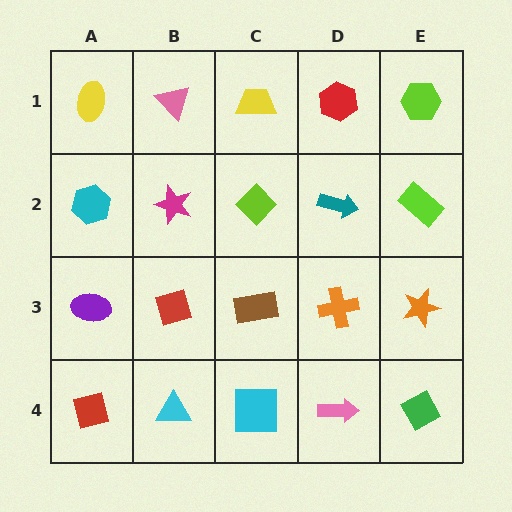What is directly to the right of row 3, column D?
An orange star.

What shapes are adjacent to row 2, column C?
A yellow trapezoid (row 1, column C), a brown rectangle (row 3, column C), a magenta star (row 2, column B), a teal arrow (row 2, column D).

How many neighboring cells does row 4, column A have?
2.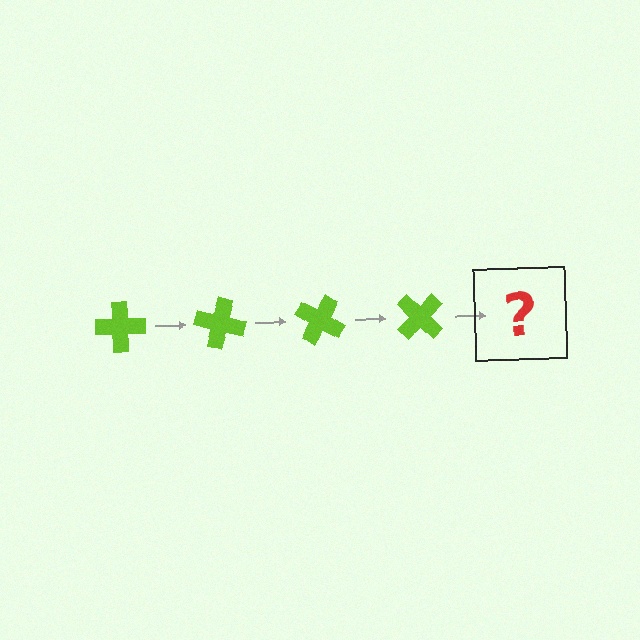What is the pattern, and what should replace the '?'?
The pattern is that the cross rotates 15 degrees each step. The '?' should be a lime cross rotated 60 degrees.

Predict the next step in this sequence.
The next step is a lime cross rotated 60 degrees.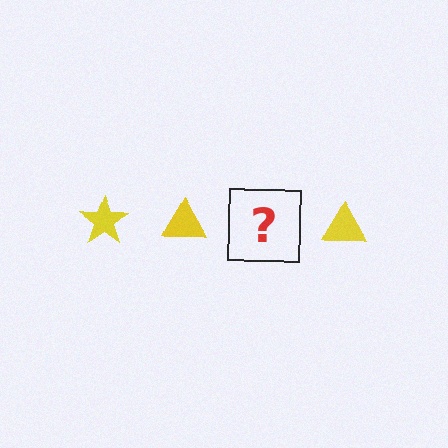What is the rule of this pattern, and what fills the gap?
The rule is that the pattern cycles through star, triangle shapes in yellow. The gap should be filled with a yellow star.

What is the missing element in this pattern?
The missing element is a yellow star.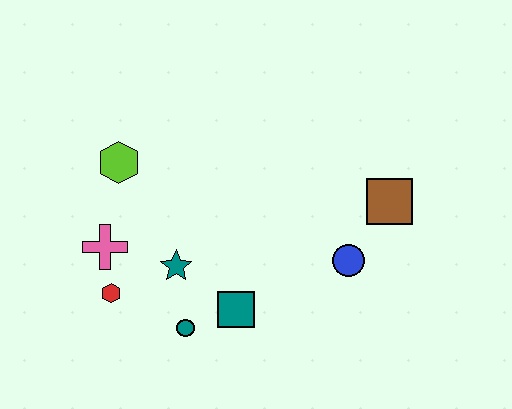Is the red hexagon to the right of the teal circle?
No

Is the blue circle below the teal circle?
No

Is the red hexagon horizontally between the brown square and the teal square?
No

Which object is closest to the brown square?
The blue circle is closest to the brown square.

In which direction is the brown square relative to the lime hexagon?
The brown square is to the right of the lime hexagon.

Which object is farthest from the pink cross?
The brown square is farthest from the pink cross.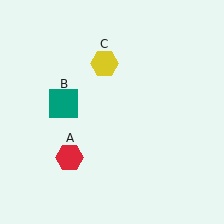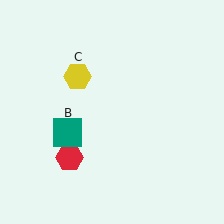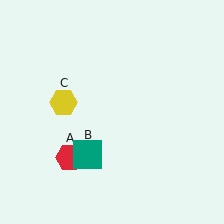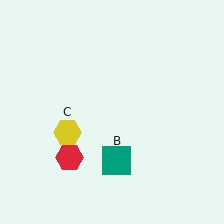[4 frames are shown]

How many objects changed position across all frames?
2 objects changed position: teal square (object B), yellow hexagon (object C).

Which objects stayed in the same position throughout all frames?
Red hexagon (object A) remained stationary.